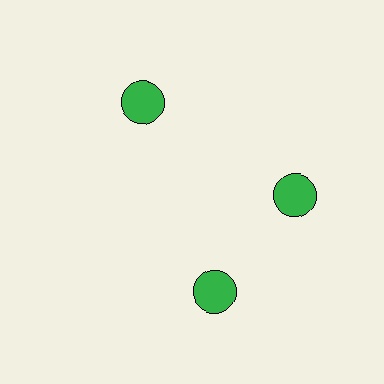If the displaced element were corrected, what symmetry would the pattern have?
It would have 3-fold rotational symmetry — the pattern would map onto itself every 120 degrees.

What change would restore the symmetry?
The symmetry would be restored by rotating it back into even spacing with its neighbors so that all 3 circles sit at equal angles and equal distance from the center.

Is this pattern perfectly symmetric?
No. The 3 green circles are arranged in a ring, but one element near the 7 o'clock position is rotated out of alignment along the ring, breaking the 3-fold rotational symmetry.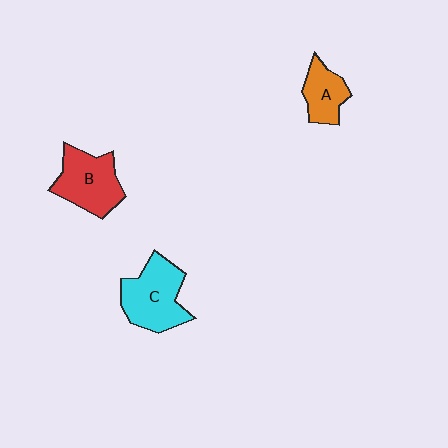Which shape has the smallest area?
Shape A (orange).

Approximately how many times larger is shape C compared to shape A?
Approximately 1.7 times.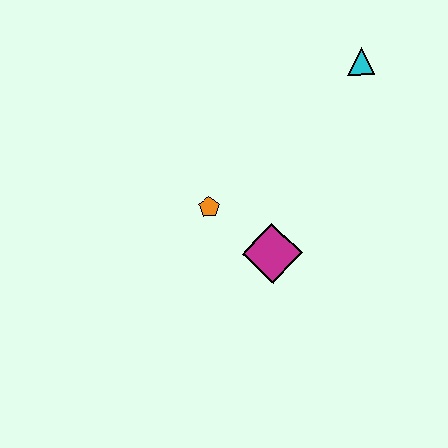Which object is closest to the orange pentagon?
The magenta diamond is closest to the orange pentagon.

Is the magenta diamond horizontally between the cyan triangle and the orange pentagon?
Yes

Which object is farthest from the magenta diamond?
The cyan triangle is farthest from the magenta diamond.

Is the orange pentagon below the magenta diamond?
No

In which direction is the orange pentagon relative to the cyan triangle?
The orange pentagon is to the left of the cyan triangle.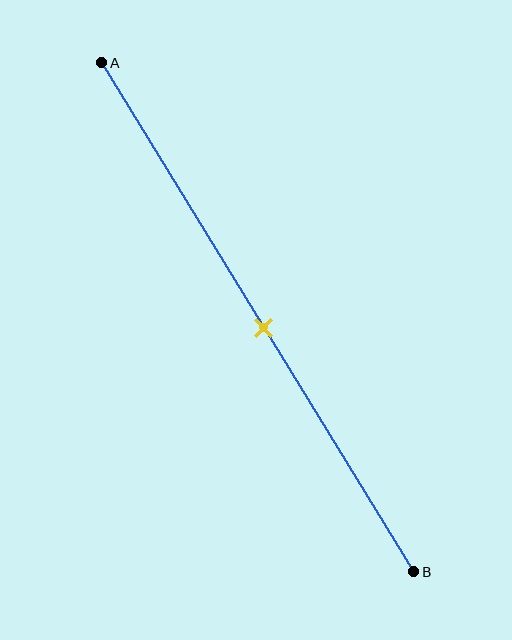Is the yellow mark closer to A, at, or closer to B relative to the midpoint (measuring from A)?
The yellow mark is approximately at the midpoint of segment AB.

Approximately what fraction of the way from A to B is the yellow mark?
The yellow mark is approximately 50% of the way from A to B.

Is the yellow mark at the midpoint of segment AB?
Yes, the mark is approximately at the midpoint.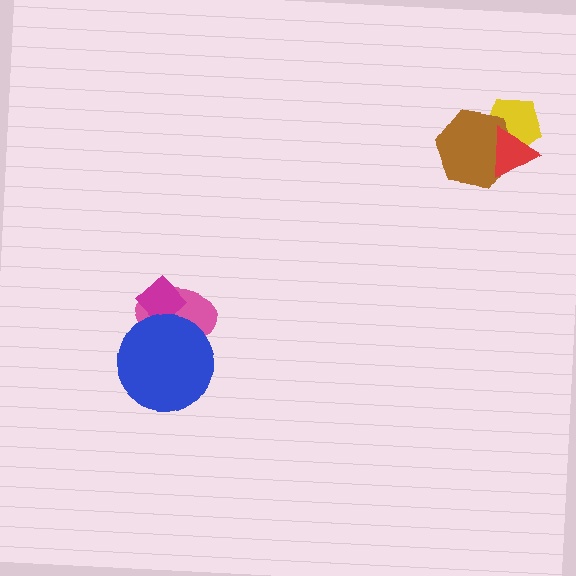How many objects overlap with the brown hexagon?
2 objects overlap with the brown hexagon.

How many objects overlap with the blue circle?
2 objects overlap with the blue circle.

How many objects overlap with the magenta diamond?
2 objects overlap with the magenta diamond.